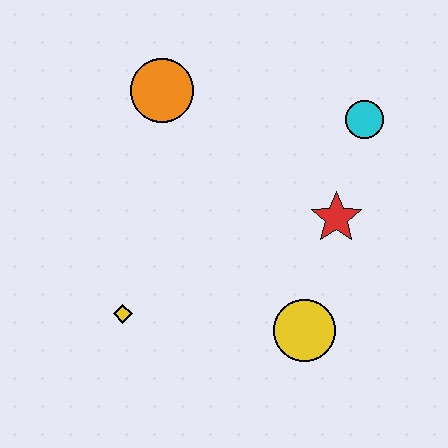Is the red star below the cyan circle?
Yes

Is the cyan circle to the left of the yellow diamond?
No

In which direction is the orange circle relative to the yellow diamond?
The orange circle is above the yellow diamond.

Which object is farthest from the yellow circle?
The orange circle is farthest from the yellow circle.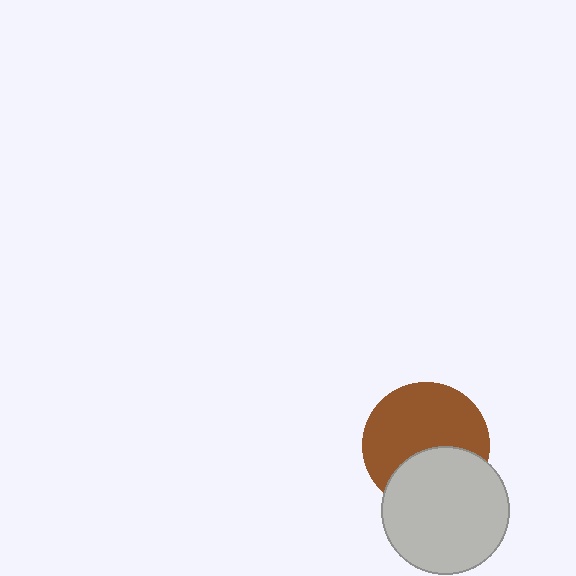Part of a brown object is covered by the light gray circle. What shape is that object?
It is a circle.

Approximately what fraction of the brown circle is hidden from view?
Roughly 36% of the brown circle is hidden behind the light gray circle.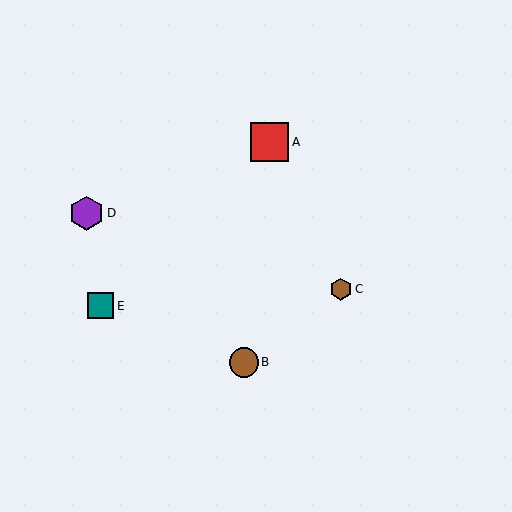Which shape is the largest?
The red square (labeled A) is the largest.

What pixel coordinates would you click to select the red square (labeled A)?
Click at (269, 142) to select the red square A.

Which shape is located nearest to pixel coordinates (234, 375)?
The brown circle (labeled B) at (244, 362) is nearest to that location.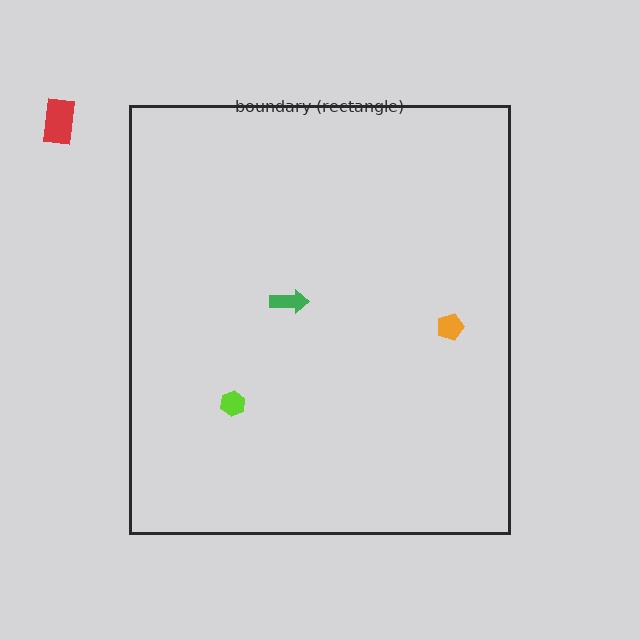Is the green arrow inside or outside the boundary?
Inside.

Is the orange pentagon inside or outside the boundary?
Inside.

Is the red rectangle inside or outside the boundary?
Outside.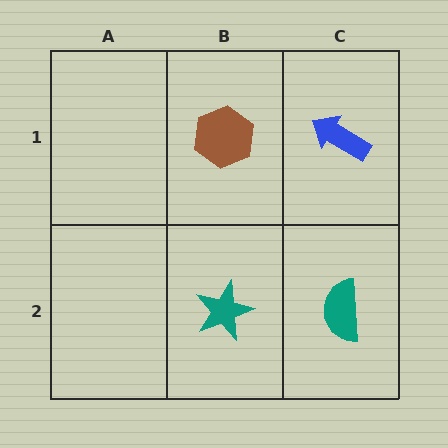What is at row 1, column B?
A brown hexagon.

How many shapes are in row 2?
2 shapes.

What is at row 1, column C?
A blue arrow.